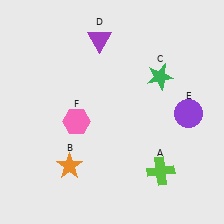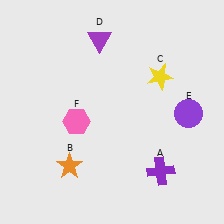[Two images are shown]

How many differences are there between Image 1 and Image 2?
There are 2 differences between the two images.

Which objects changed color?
A changed from lime to purple. C changed from green to yellow.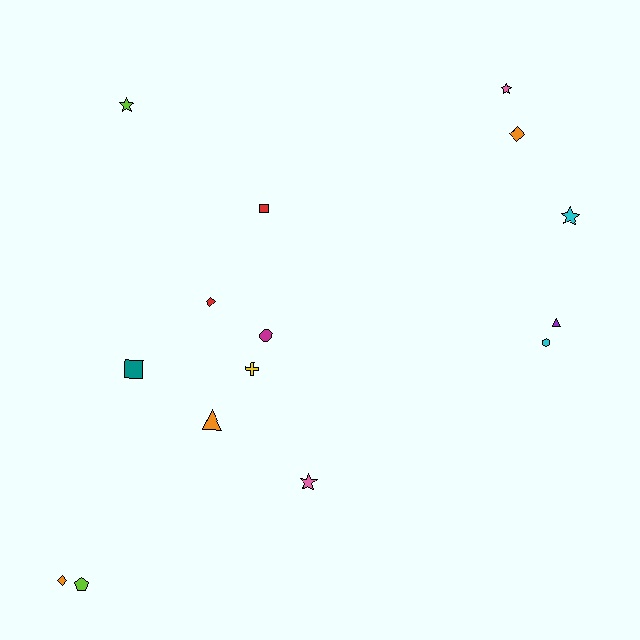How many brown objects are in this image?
There are no brown objects.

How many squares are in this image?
There are 2 squares.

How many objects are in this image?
There are 15 objects.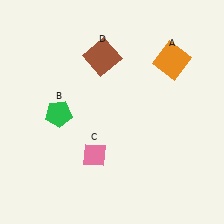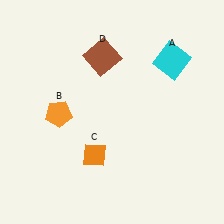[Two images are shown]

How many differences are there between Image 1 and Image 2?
There are 3 differences between the two images.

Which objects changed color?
A changed from orange to cyan. B changed from green to orange. C changed from pink to orange.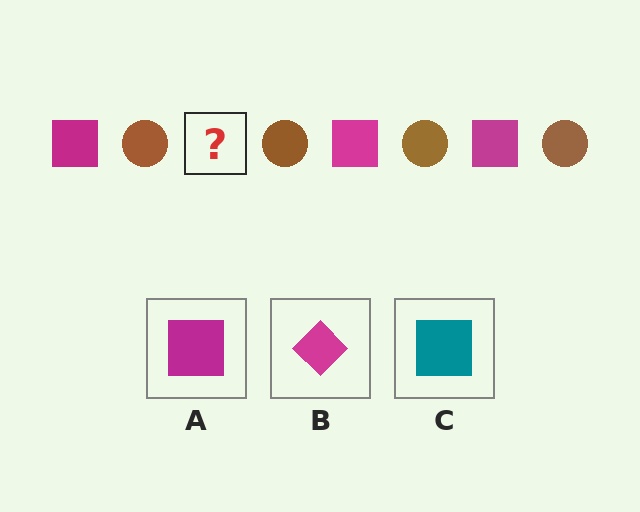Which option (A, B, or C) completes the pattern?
A.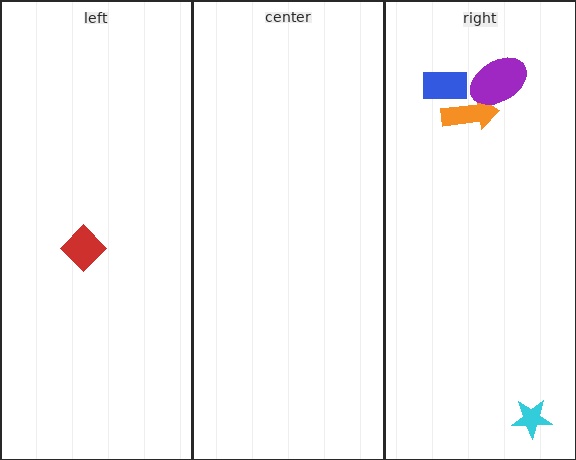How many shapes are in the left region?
1.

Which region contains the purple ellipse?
The right region.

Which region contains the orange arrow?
The right region.